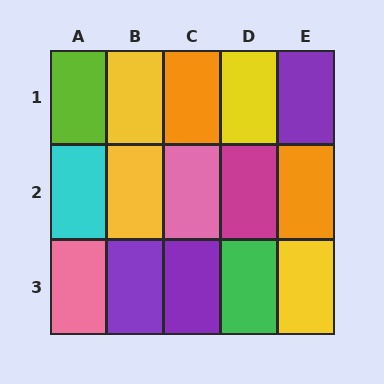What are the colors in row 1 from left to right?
Lime, yellow, orange, yellow, purple.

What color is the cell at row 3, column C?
Purple.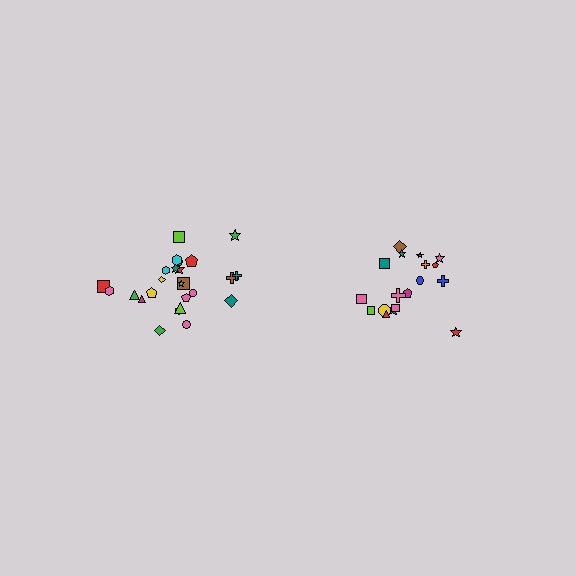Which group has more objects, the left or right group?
The left group.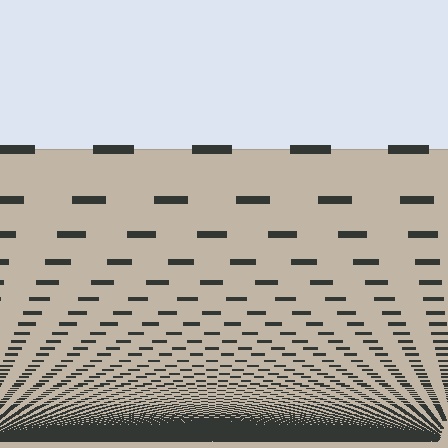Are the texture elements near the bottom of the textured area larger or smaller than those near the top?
Smaller. The gradient is inverted — elements near the bottom are smaller and denser.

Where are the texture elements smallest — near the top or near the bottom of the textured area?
Near the bottom.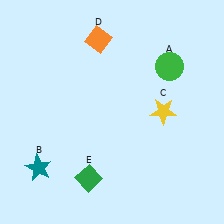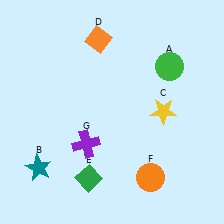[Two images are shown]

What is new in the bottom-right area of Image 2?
An orange circle (F) was added in the bottom-right area of Image 2.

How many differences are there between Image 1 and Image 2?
There are 2 differences between the two images.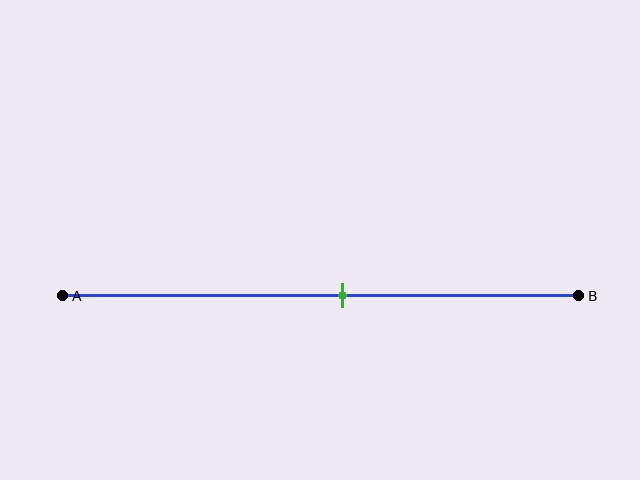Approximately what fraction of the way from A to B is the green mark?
The green mark is approximately 55% of the way from A to B.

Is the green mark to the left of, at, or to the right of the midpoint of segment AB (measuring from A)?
The green mark is to the right of the midpoint of segment AB.